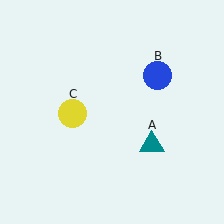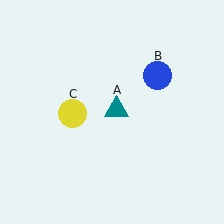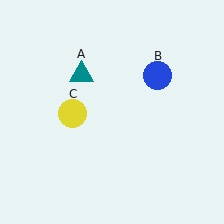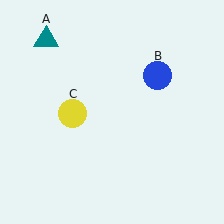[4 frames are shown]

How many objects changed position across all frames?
1 object changed position: teal triangle (object A).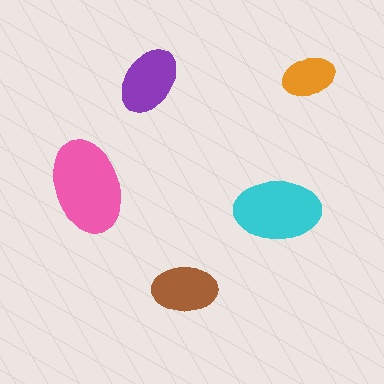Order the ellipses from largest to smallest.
the pink one, the cyan one, the purple one, the brown one, the orange one.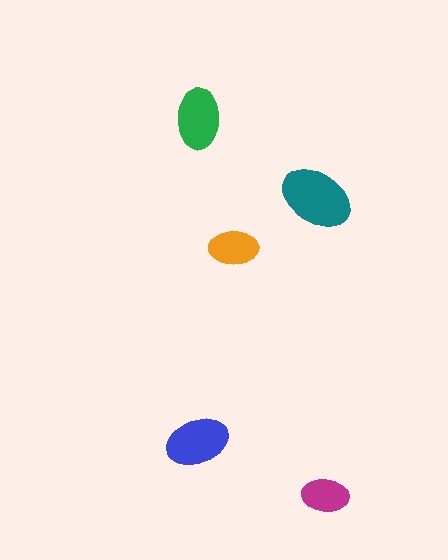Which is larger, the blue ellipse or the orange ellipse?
The blue one.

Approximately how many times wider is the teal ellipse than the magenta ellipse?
About 1.5 times wider.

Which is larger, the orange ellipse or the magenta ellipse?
The orange one.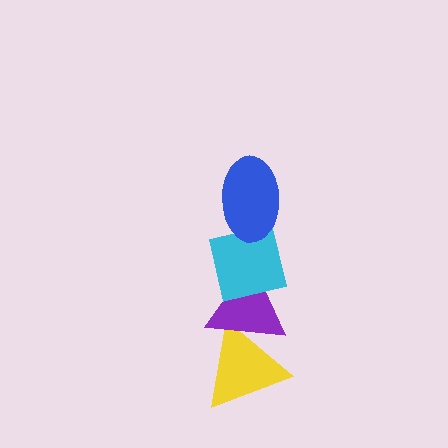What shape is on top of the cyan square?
The blue ellipse is on top of the cyan square.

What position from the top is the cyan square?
The cyan square is 2nd from the top.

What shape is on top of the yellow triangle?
The purple triangle is on top of the yellow triangle.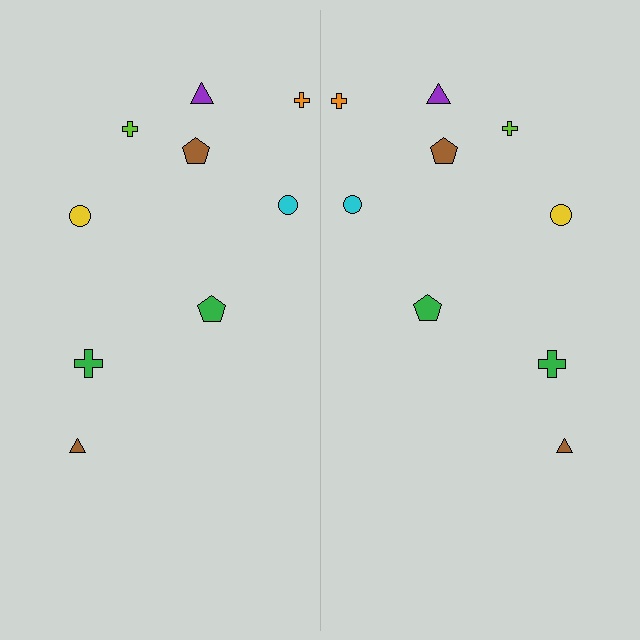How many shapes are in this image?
There are 18 shapes in this image.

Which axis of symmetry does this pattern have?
The pattern has a vertical axis of symmetry running through the center of the image.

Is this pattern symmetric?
Yes, this pattern has bilateral (reflection) symmetry.